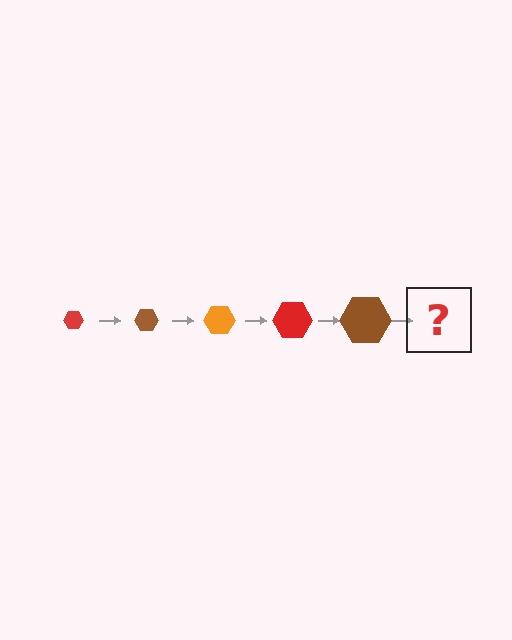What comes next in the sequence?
The next element should be an orange hexagon, larger than the previous one.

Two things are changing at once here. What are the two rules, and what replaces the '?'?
The two rules are that the hexagon grows larger each step and the color cycles through red, brown, and orange. The '?' should be an orange hexagon, larger than the previous one.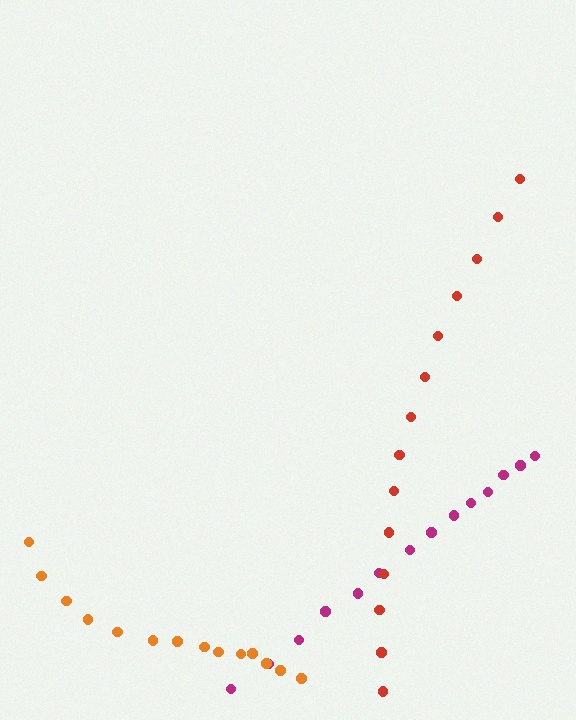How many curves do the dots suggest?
There are 3 distinct paths.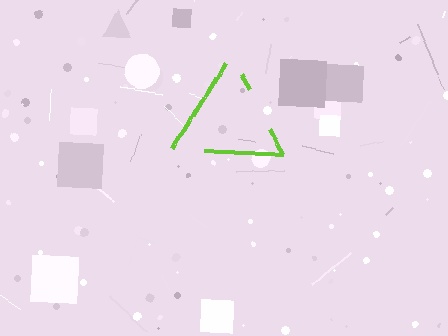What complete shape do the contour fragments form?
The contour fragments form a triangle.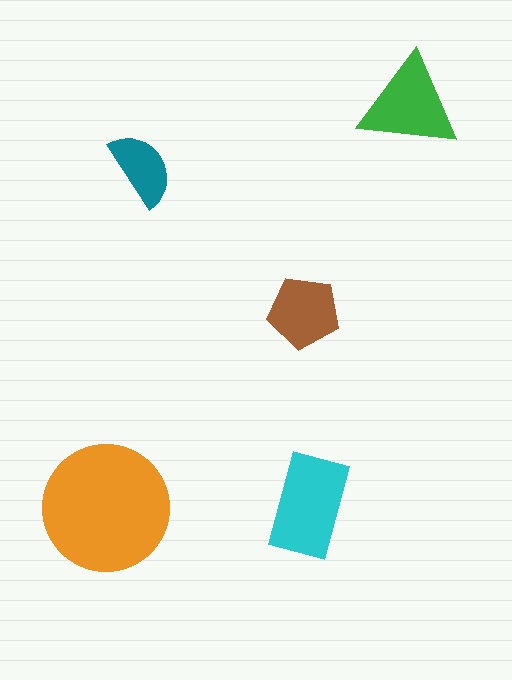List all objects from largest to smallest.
The orange circle, the cyan rectangle, the green triangle, the brown pentagon, the teal semicircle.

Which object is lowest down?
The orange circle is bottommost.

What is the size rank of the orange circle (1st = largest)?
1st.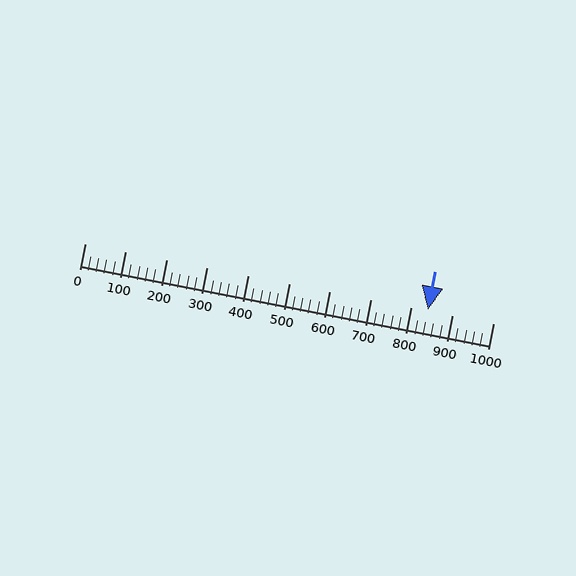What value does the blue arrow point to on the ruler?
The blue arrow points to approximately 840.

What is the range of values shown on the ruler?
The ruler shows values from 0 to 1000.